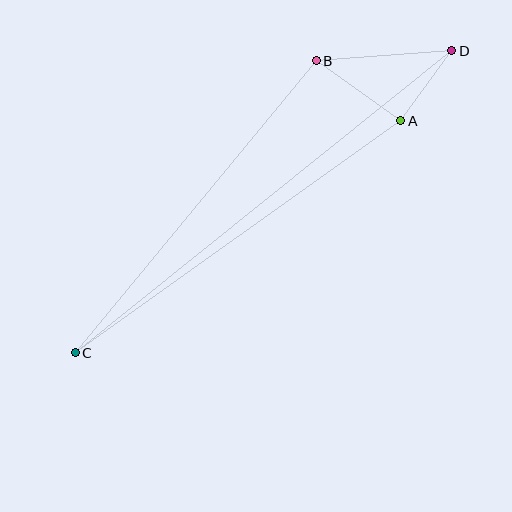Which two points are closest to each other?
Points A and D are closest to each other.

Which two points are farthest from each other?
Points C and D are farthest from each other.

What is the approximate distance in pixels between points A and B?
The distance between A and B is approximately 104 pixels.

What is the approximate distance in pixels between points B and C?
The distance between B and C is approximately 379 pixels.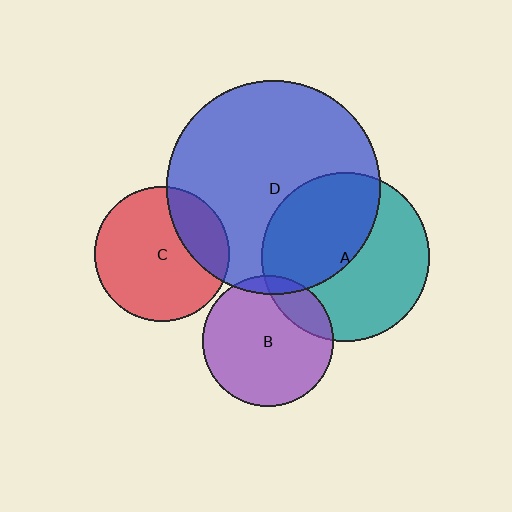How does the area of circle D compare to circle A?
Approximately 1.6 times.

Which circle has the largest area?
Circle D (blue).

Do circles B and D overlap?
Yes.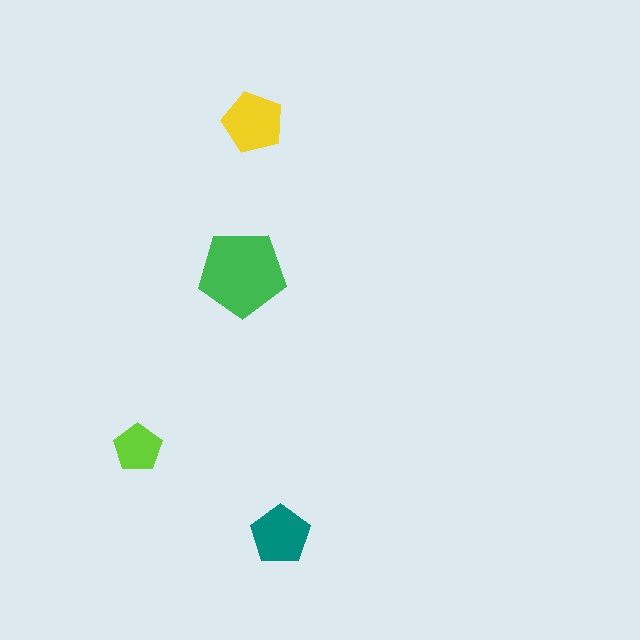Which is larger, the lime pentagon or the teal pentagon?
The teal one.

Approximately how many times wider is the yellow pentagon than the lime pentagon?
About 1.5 times wider.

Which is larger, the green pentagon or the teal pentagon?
The green one.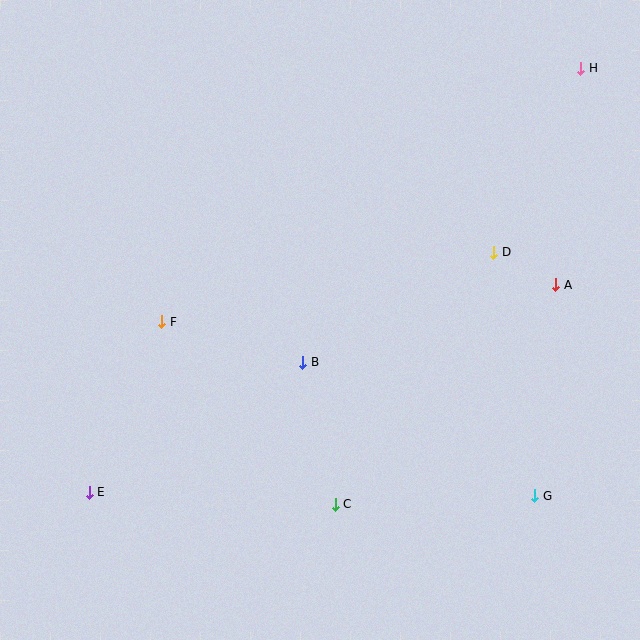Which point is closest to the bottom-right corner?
Point G is closest to the bottom-right corner.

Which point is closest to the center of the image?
Point B at (303, 362) is closest to the center.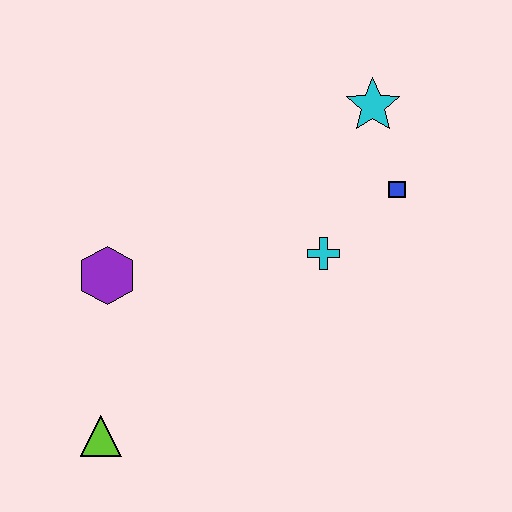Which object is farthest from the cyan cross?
The lime triangle is farthest from the cyan cross.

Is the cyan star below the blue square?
No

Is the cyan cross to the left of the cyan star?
Yes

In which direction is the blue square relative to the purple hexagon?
The blue square is to the right of the purple hexagon.